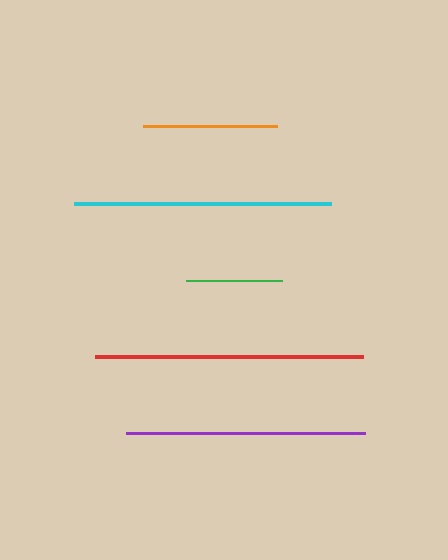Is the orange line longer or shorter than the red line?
The red line is longer than the orange line.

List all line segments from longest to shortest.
From longest to shortest: red, cyan, purple, orange, green.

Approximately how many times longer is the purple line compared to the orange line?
The purple line is approximately 1.8 times the length of the orange line.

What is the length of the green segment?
The green segment is approximately 96 pixels long.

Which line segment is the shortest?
The green line is the shortest at approximately 96 pixels.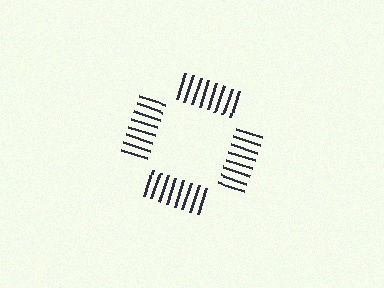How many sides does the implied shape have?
4 sides — the line-ends trace a square.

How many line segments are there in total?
32 — 8 along each of the 4 edges.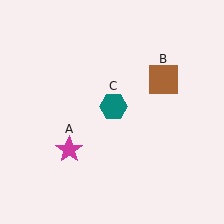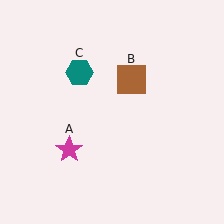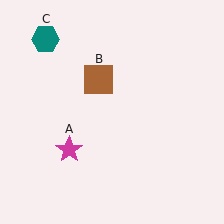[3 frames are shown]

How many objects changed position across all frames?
2 objects changed position: brown square (object B), teal hexagon (object C).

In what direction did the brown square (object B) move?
The brown square (object B) moved left.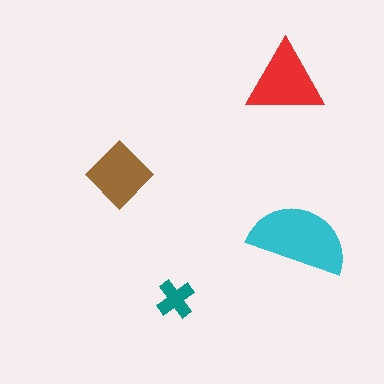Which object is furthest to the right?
The cyan semicircle is rightmost.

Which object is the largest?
The cyan semicircle.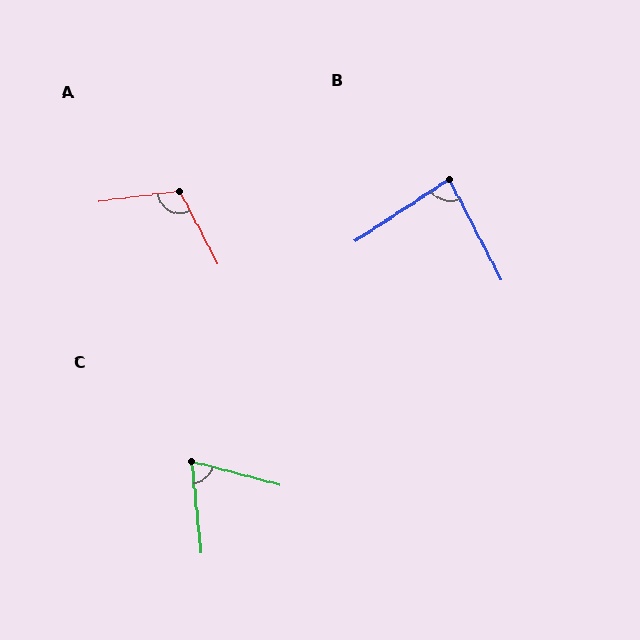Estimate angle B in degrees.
Approximately 84 degrees.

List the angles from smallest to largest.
C (70°), B (84°), A (111°).